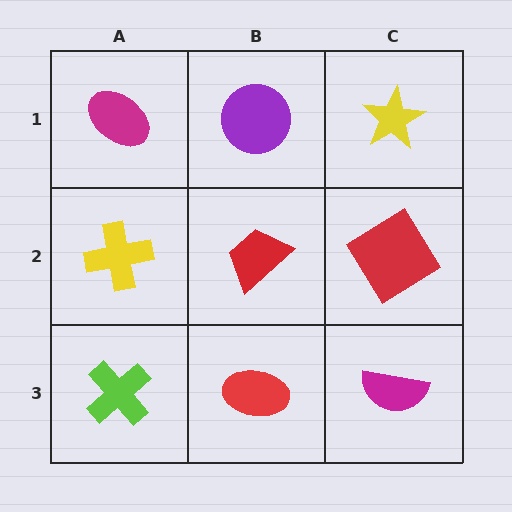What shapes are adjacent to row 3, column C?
A red diamond (row 2, column C), a red ellipse (row 3, column B).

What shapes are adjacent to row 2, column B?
A purple circle (row 1, column B), a red ellipse (row 3, column B), a yellow cross (row 2, column A), a red diamond (row 2, column C).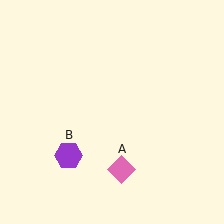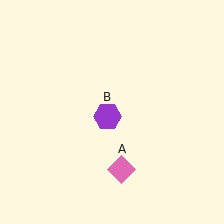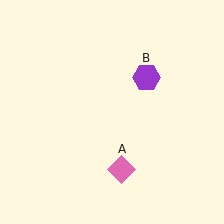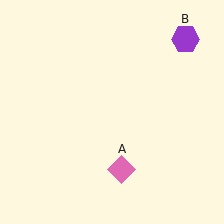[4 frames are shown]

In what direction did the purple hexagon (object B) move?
The purple hexagon (object B) moved up and to the right.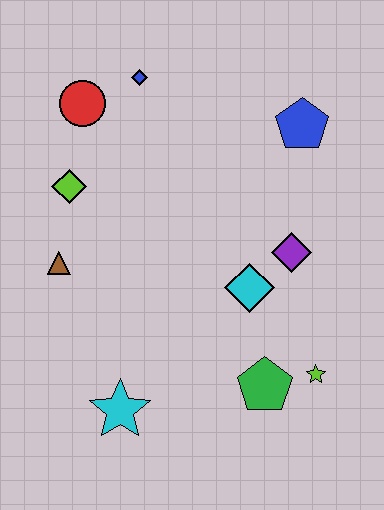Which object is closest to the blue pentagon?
The purple diamond is closest to the blue pentagon.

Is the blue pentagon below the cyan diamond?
No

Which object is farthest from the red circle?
The lime star is farthest from the red circle.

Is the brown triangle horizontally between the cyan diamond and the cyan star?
No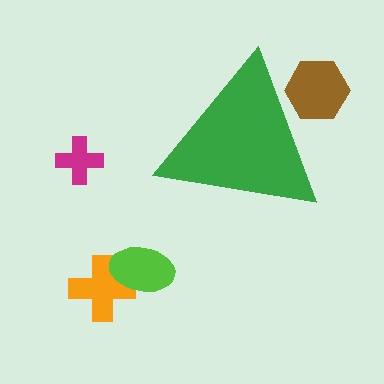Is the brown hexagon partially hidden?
Yes, the brown hexagon is partially hidden behind the green triangle.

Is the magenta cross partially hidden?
No, the magenta cross is fully visible.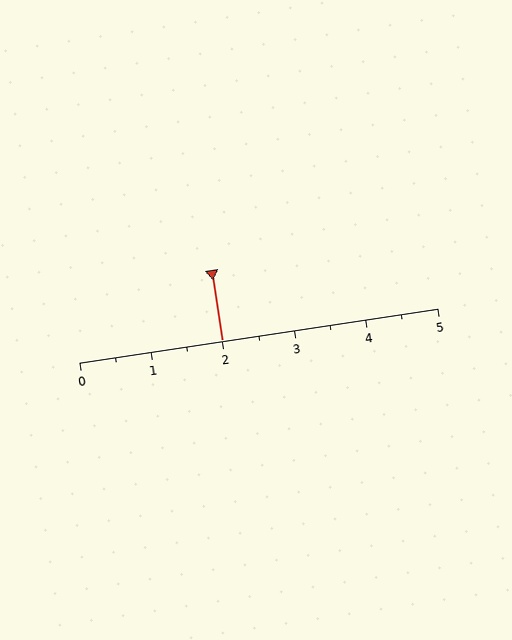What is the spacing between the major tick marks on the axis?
The major ticks are spaced 1 apart.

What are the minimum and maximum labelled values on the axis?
The axis runs from 0 to 5.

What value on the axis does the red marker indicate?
The marker indicates approximately 2.